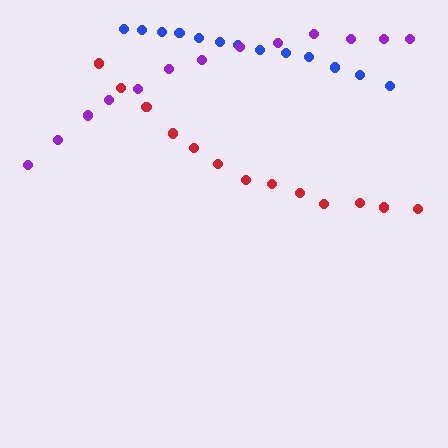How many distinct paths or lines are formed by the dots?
There are 3 distinct paths.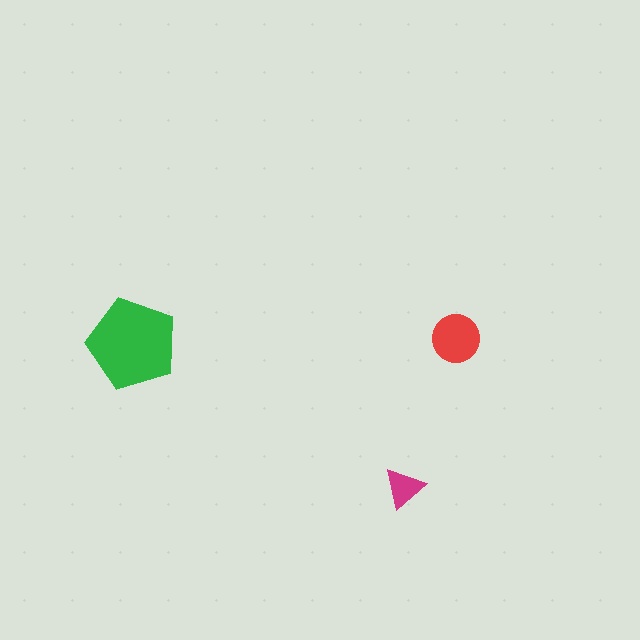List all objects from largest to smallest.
The green pentagon, the red circle, the magenta triangle.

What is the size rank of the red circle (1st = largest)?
2nd.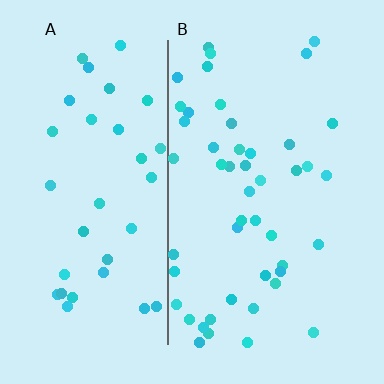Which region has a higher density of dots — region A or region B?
B (the right).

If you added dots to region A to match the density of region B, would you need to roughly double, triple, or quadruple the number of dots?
Approximately double.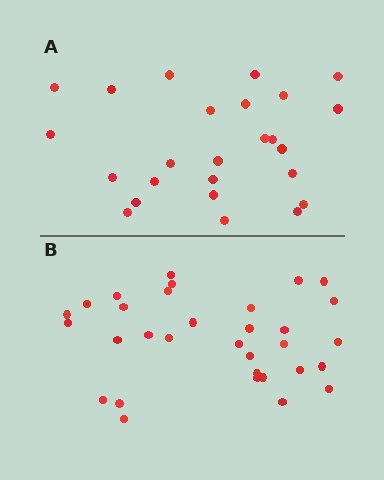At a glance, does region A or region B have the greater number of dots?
Region B (the bottom region) has more dots.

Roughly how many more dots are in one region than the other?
Region B has roughly 8 or so more dots than region A.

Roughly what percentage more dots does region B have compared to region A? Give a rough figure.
About 30% more.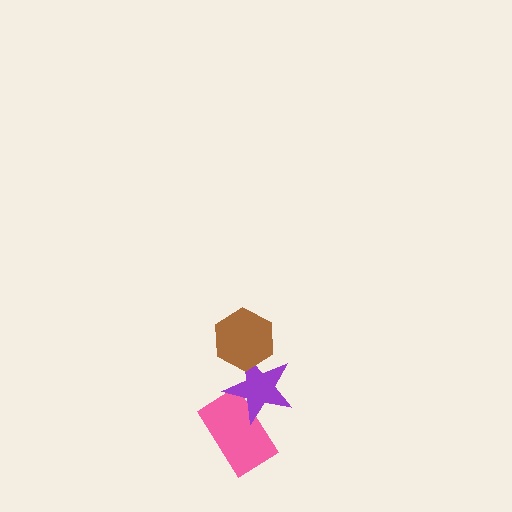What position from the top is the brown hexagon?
The brown hexagon is 1st from the top.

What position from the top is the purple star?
The purple star is 2nd from the top.